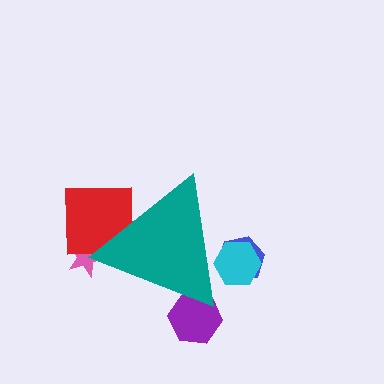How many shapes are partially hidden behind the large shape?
5 shapes are partially hidden.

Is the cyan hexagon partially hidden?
Yes, the cyan hexagon is partially hidden behind the teal triangle.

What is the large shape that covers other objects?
A teal triangle.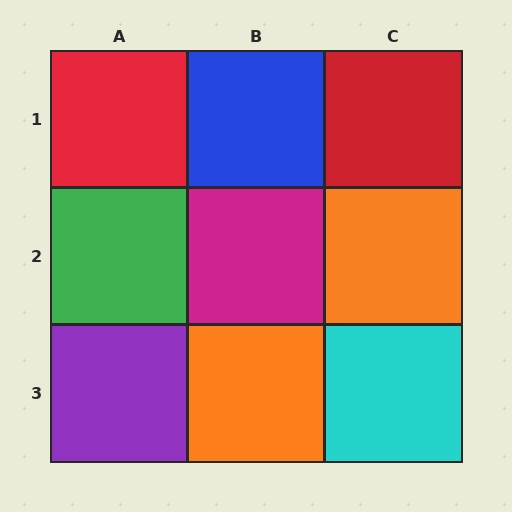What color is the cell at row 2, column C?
Orange.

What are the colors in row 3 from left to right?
Purple, orange, cyan.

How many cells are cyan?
1 cell is cyan.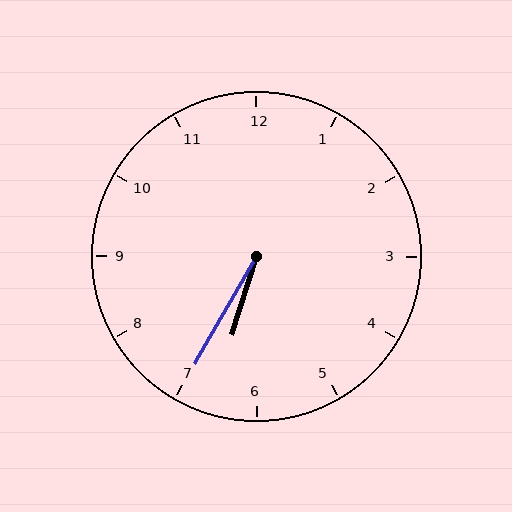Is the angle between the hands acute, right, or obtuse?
It is acute.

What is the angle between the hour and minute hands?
Approximately 12 degrees.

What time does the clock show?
6:35.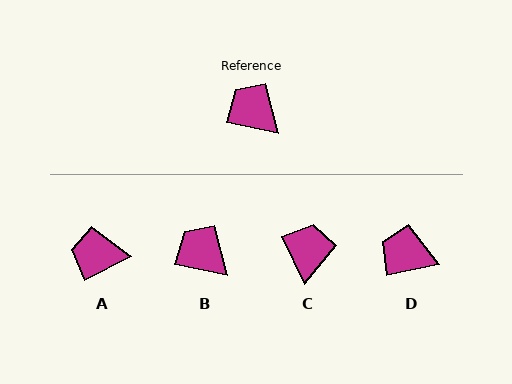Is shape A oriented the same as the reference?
No, it is off by about 38 degrees.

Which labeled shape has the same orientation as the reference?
B.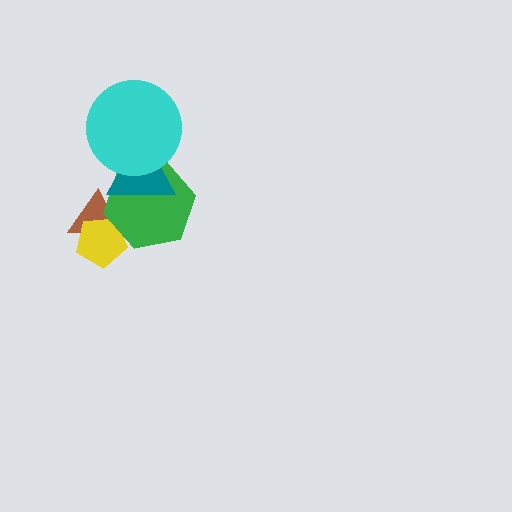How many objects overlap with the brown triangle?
2 objects overlap with the brown triangle.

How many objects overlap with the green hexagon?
4 objects overlap with the green hexagon.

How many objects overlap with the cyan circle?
2 objects overlap with the cyan circle.